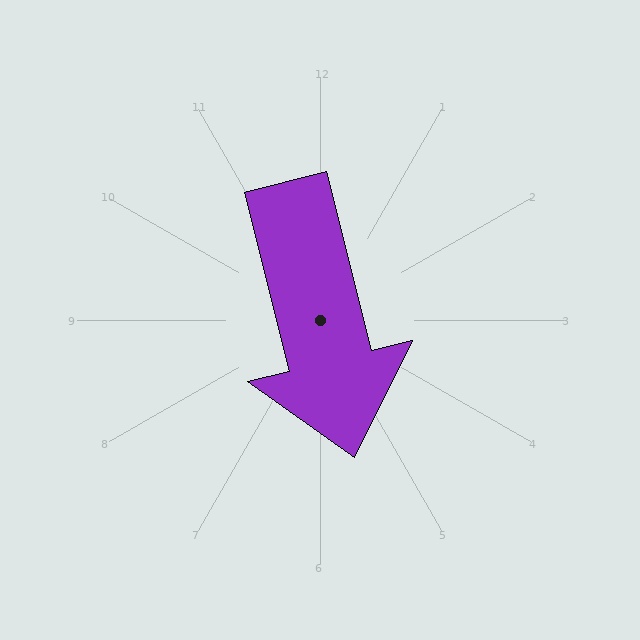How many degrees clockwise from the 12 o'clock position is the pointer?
Approximately 166 degrees.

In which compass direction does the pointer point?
South.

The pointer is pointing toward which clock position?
Roughly 6 o'clock.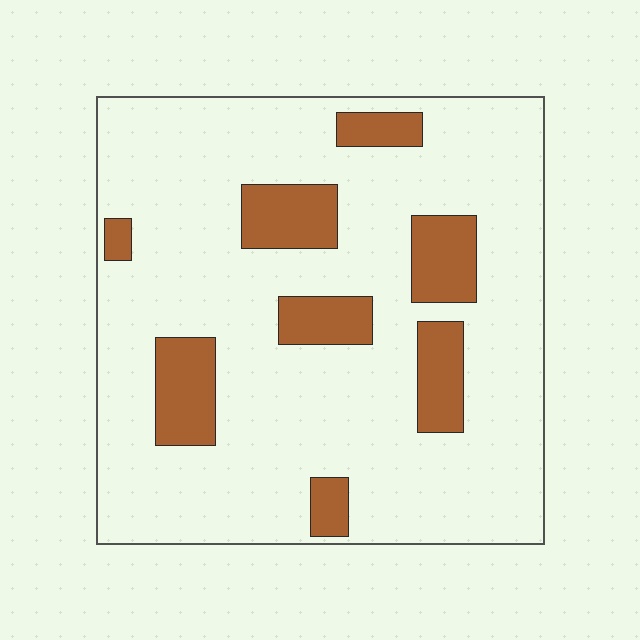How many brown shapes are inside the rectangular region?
8.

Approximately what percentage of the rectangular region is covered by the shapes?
Approximately 15%.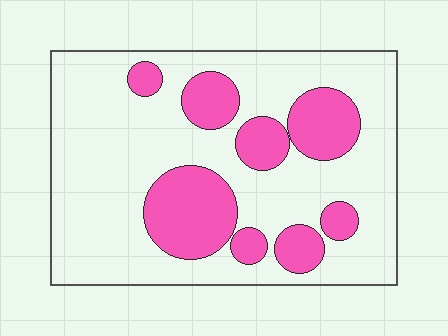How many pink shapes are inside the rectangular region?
8.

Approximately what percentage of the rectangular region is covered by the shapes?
Approximately 25%.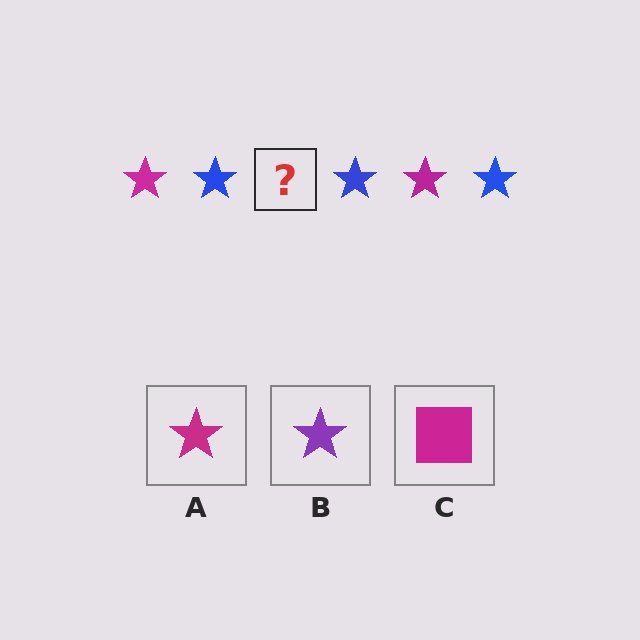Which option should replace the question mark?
Option A.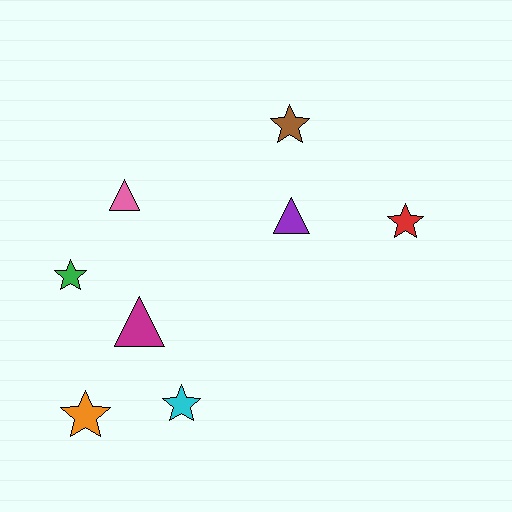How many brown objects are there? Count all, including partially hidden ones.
There is 1 brown object.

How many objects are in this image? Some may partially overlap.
There are 8 objects.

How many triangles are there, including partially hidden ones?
There are 3 triangles.